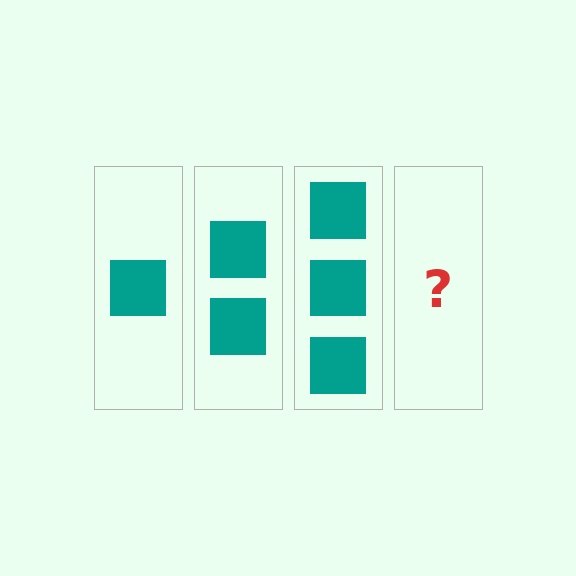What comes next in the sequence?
The next element should be 4 squares.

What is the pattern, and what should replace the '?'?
The pattern is that each step adds one more square. The '?' should be 4 squares.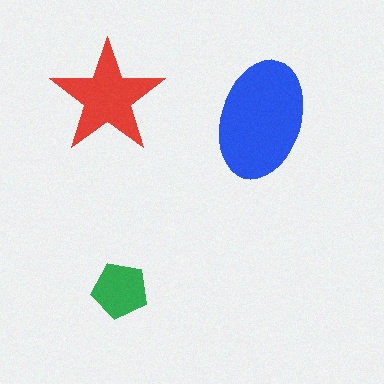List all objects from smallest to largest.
The green pentagon, the red star, the blue ellipse.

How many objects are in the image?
There are 3 objects in the image.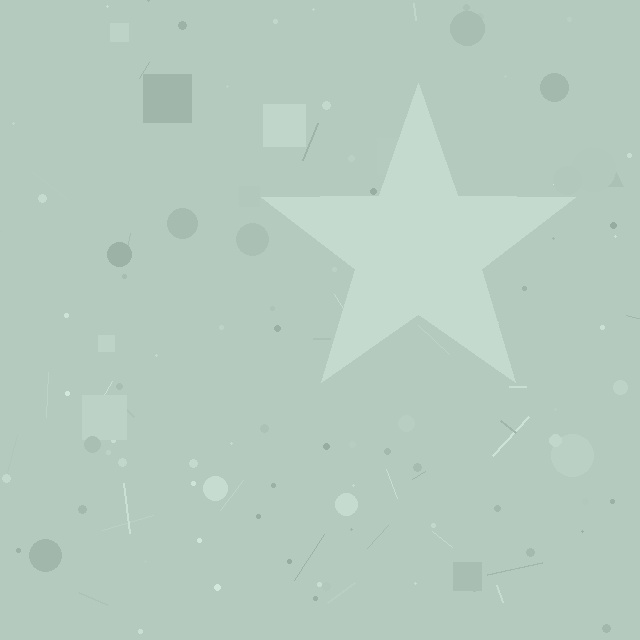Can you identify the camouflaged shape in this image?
The camouflaged shape is a star.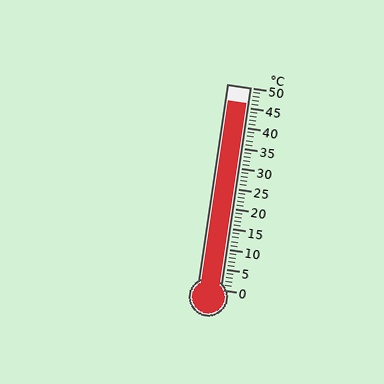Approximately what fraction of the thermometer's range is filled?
The thermometer is filled to approximately 90% of its range.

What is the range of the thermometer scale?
The thermometer scale ranges from 0°C to 50°C.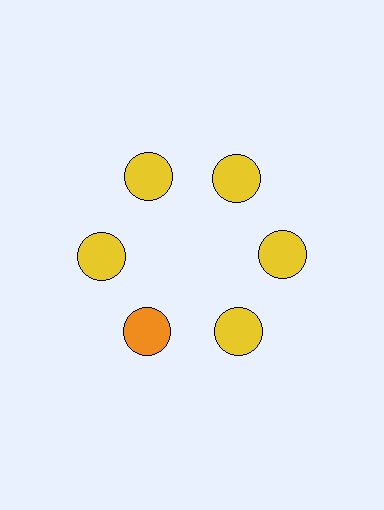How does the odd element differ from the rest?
It has a different color: orange instead of yellow.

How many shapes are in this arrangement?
There are 6 shapes arranged in a ring pattern.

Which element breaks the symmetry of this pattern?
The orange circle at roughly the 7 o'clock position breaks the symmetry. All other shapes are yellow circles.